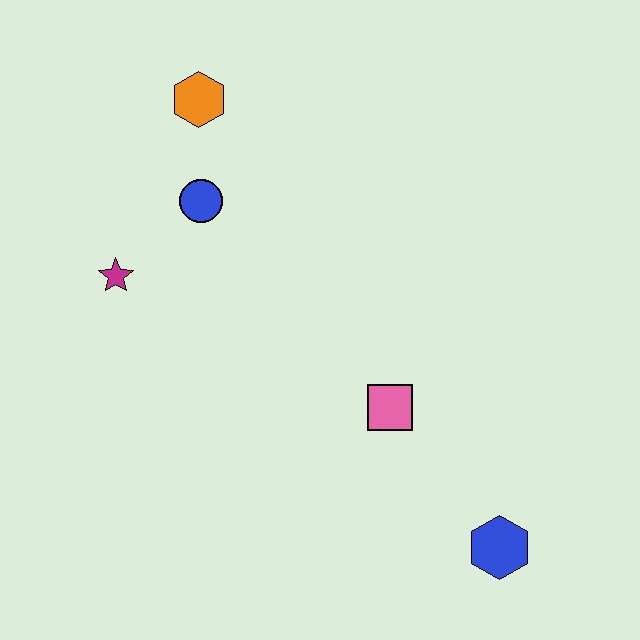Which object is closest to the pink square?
The blue hexagon is closest to the pink square.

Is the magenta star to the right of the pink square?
No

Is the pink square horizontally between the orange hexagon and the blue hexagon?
Yes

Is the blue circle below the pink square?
No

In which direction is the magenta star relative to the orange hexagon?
The magenta star is below the orange hexagon.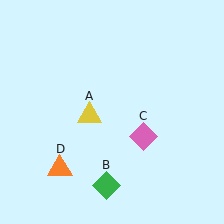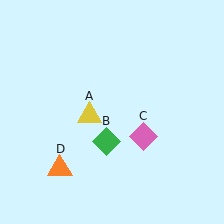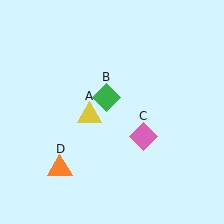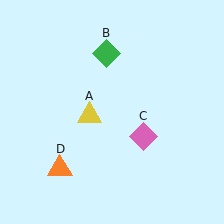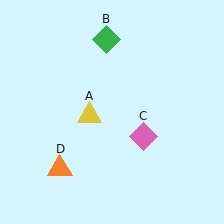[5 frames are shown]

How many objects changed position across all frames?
1 object changed position: green diamond (object B).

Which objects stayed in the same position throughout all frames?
Yellow triangle (object A) and pink diamond (object C) and orange triangle (object D) remained stationary.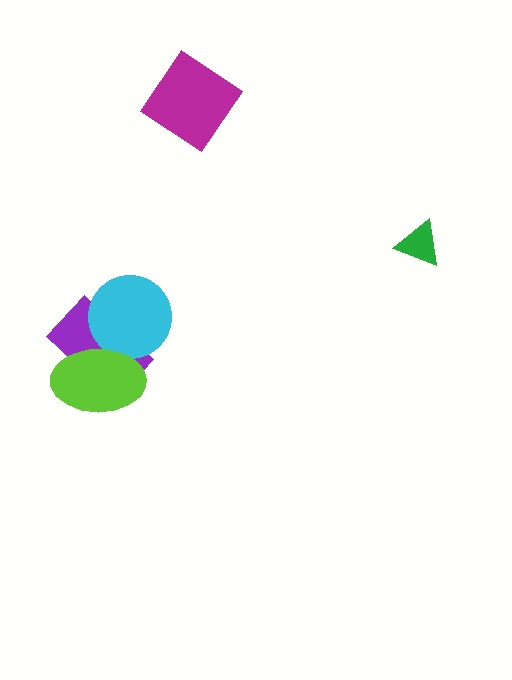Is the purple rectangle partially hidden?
Yes, it is partially covered by another shape.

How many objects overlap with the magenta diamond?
0 objects overlap with the magenta diamond.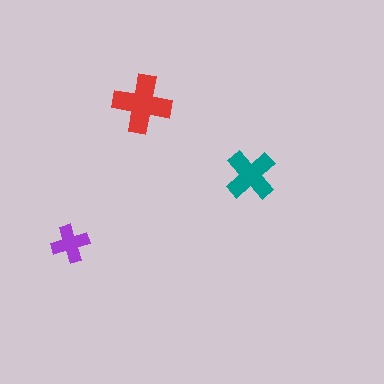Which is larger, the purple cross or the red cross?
The red one.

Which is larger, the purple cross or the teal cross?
The teal one.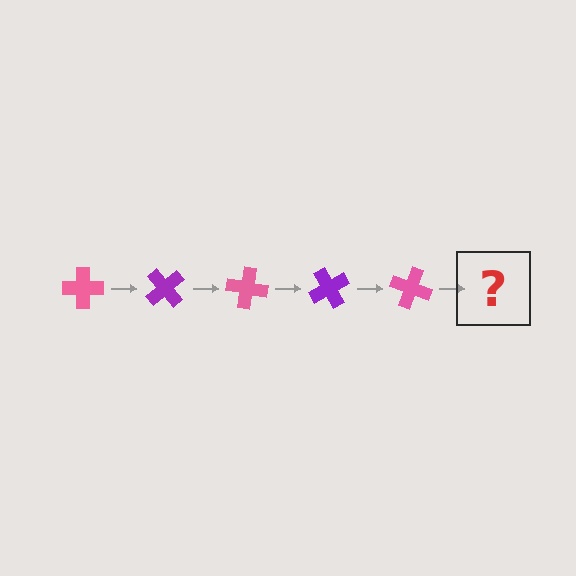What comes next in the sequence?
The next element should be a purple cross, rotated 250 degrees from the start.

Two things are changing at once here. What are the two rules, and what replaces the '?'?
The two rules are that it rotates 50 degrees each step and the color cycles through pink and purple. The '?' should be a purple cross, rotated 250 degrees from the start.